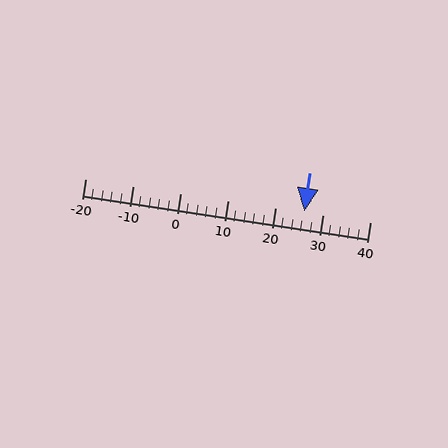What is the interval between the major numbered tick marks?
The major tick marks are spaced 10 units apart.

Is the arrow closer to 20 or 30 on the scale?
The arrow is closer to 30.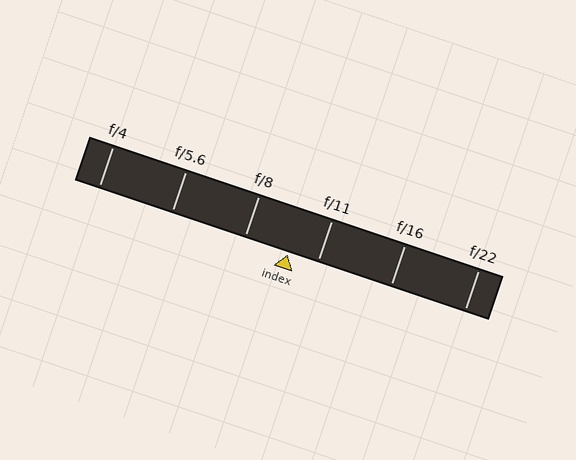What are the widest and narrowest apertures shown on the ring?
The widest aperture shown is f/4 and the narrowest is f/22.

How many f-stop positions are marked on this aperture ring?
There are 6 f-stop positions marked.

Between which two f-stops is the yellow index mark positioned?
The index mark is between f/8 and f/11.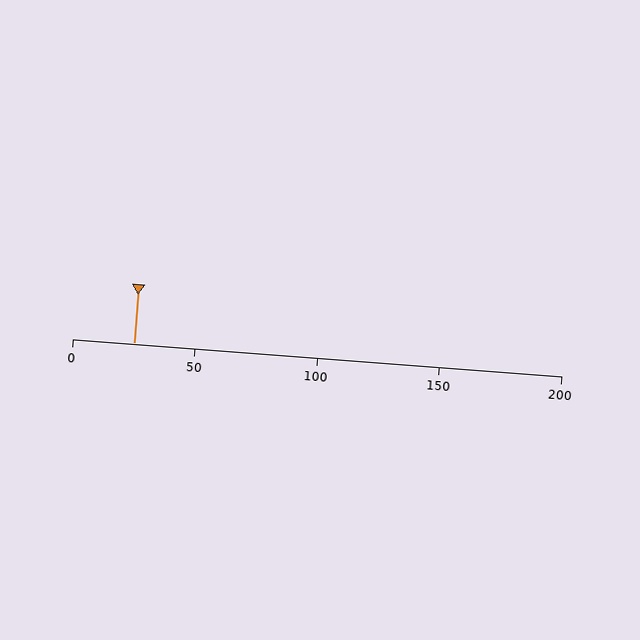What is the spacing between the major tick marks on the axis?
The major ticks are spaced 50 apart.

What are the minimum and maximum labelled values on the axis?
The axis runs from 0 to 200.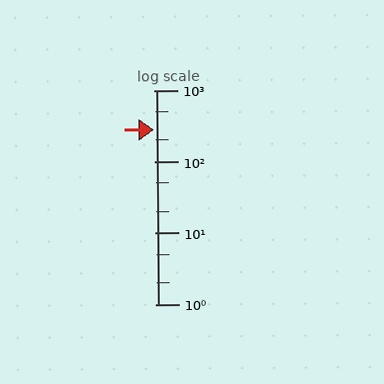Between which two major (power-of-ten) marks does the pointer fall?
The pointer is between 100 and 1000.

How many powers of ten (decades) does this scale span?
The scale spans 3 decades, from 1 to 1000.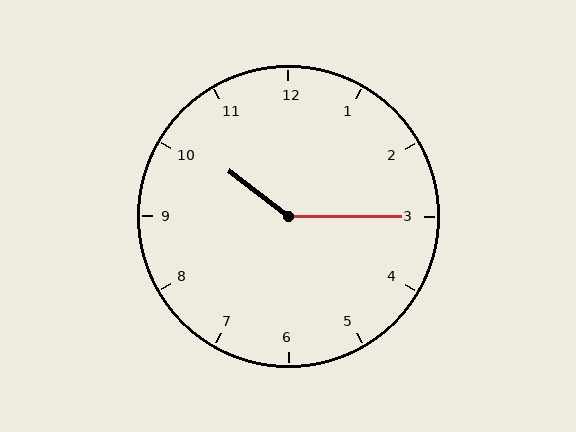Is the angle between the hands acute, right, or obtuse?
It is obtuse.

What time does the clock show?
10:15.